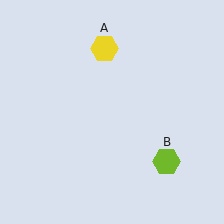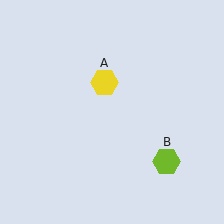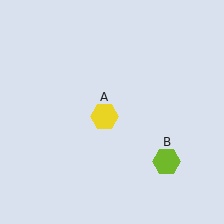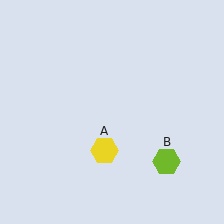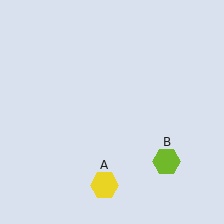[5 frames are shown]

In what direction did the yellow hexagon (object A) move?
The yellow hexagon (object A) moved down.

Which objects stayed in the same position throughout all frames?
Lime hexagon (object B) remained stationary.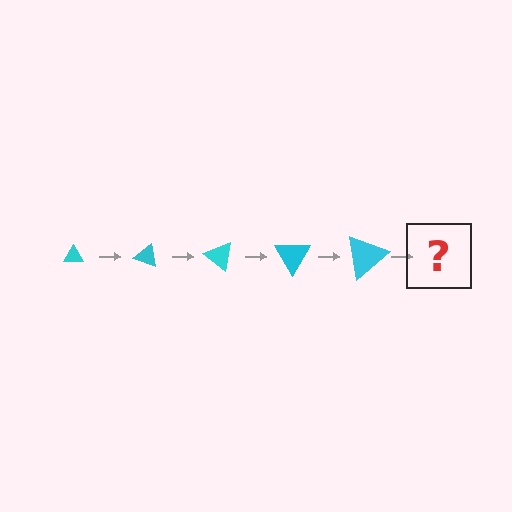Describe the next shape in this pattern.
It should be a triangle, larger than the previous one and rotated 100 degrees from the start.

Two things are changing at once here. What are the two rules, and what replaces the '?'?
The two rules are that the triangle grows larger each step and it rotates 20 degrees each step. The '?' should be a triangle, larger than the previous one and rotated 100 degrees from the start.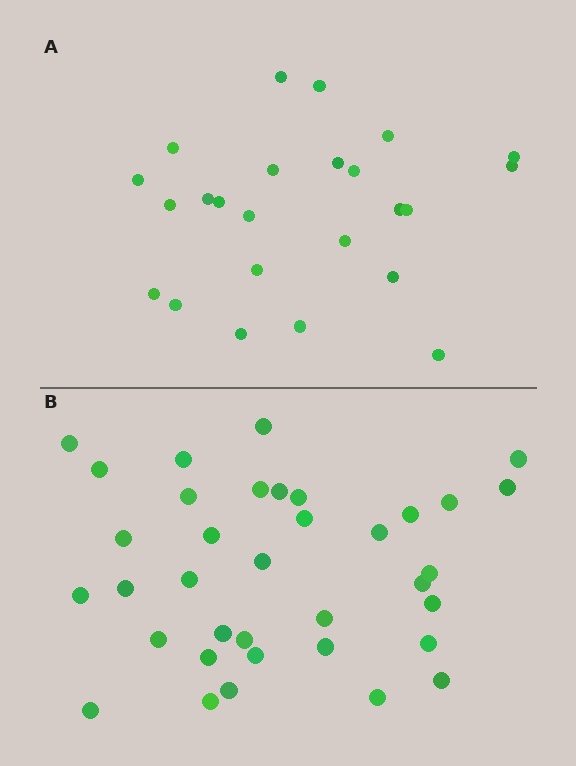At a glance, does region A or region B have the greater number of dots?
Region B (the bottom region) has more dots.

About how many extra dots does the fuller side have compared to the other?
Region B has roughly 12 or so more dots than region A.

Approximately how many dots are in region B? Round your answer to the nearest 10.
About 40 dots. (The exact count is 36, which rounds to 40.)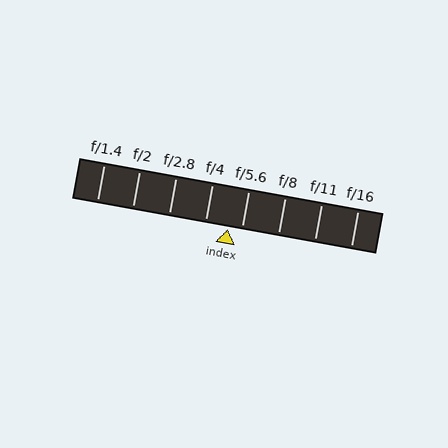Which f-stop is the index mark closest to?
The index mark is closest to f/5.6.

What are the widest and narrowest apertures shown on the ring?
The widest aperture shown is f/1.4 and the narrowest is f/16.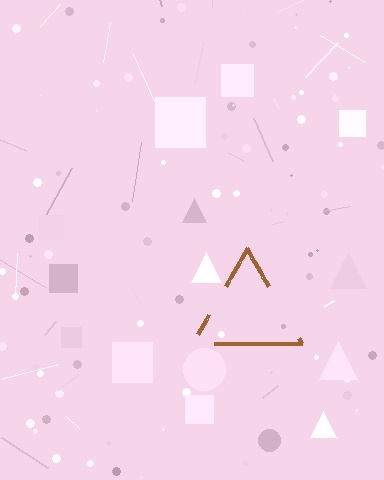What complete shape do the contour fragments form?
The contour fragments form a triangle.